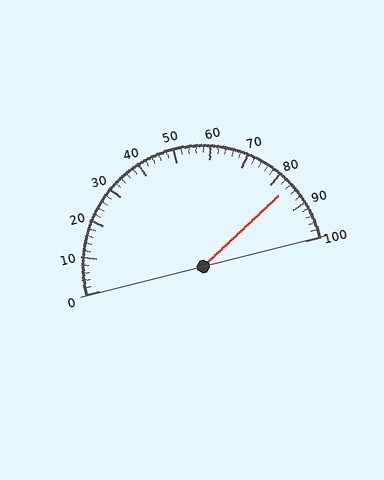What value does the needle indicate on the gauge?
The needle indicates approximately 84.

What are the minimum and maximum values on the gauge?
The gauge ranges from 0 to 100.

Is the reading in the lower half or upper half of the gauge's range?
The reading is in the upper half of the range (0 to 100).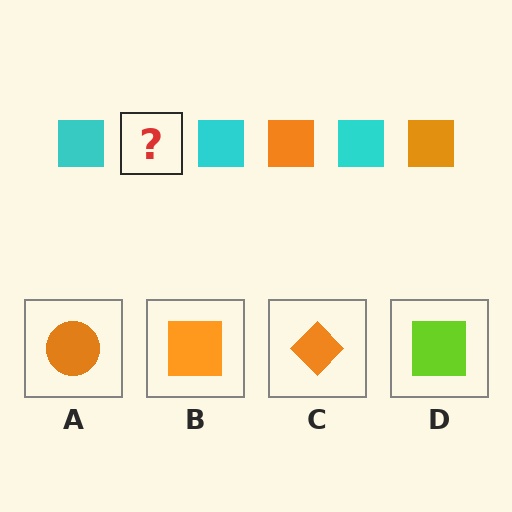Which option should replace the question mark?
Option B.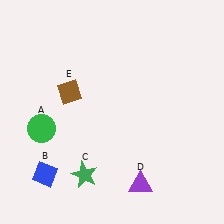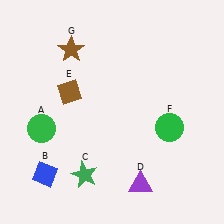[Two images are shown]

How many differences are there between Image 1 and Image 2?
There are 2 differences between the two images.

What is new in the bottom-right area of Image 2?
A green circle (F) was added in the bottom-right area of Image 2.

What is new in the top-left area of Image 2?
A brown star (G) was added in the top-left area of Image 2.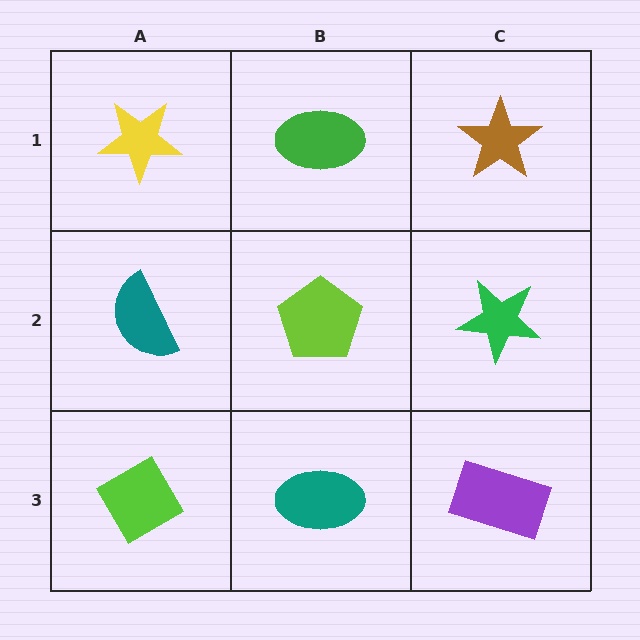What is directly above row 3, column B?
A lime pentagon.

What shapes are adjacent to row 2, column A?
A yellow star (row 1, column A), a lime diamond (row 3, column A), a lime pentagon (row 2, column B).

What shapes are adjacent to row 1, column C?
A green star (row 2, column C), a green ellipse (row 1, column B).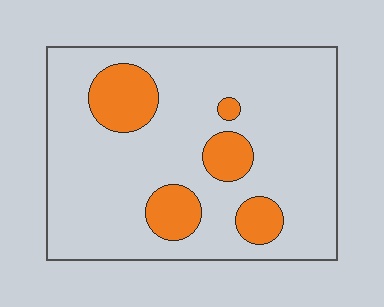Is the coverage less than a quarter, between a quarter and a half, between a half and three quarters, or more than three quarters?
Less than a quarter.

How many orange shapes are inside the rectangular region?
5.